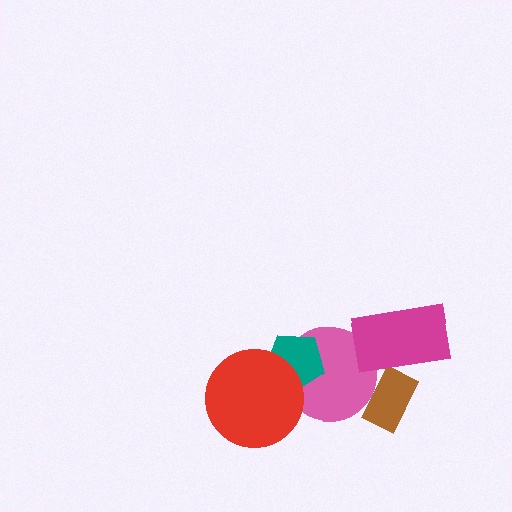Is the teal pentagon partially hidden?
Yes, it is partially covered by another shape.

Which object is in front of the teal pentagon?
The red circle is in front of the teal pentagon.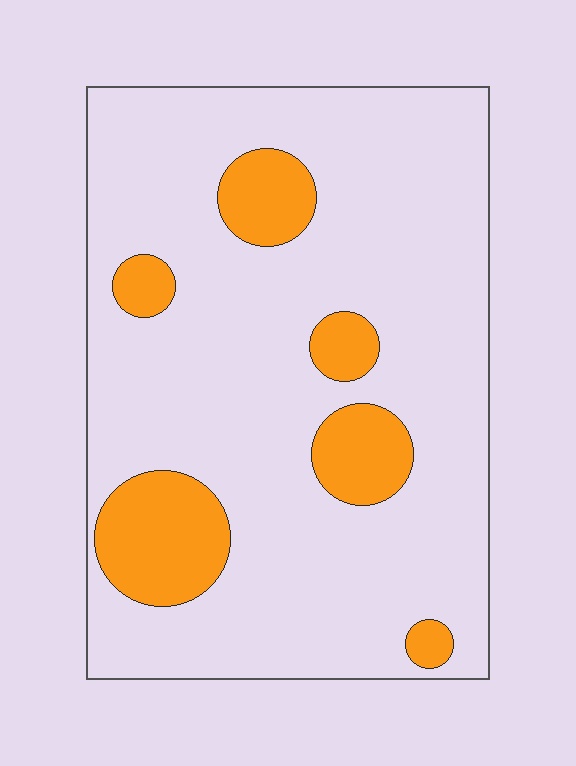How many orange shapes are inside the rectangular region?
6.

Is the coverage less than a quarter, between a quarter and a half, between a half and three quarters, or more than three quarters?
Less than a quarter.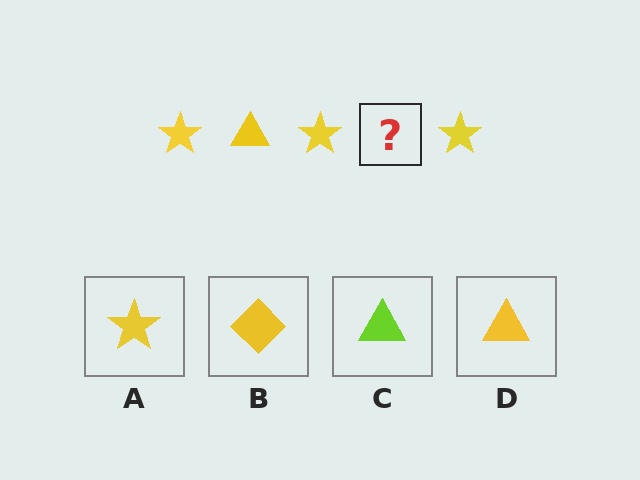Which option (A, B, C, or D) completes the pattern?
D.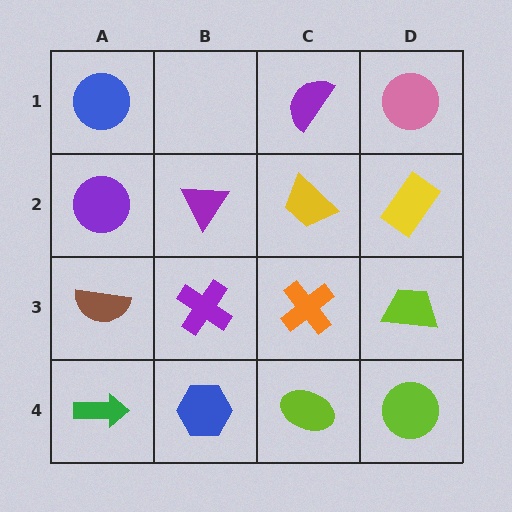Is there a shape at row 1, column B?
No, that cell is empty.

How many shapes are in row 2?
4 shapes.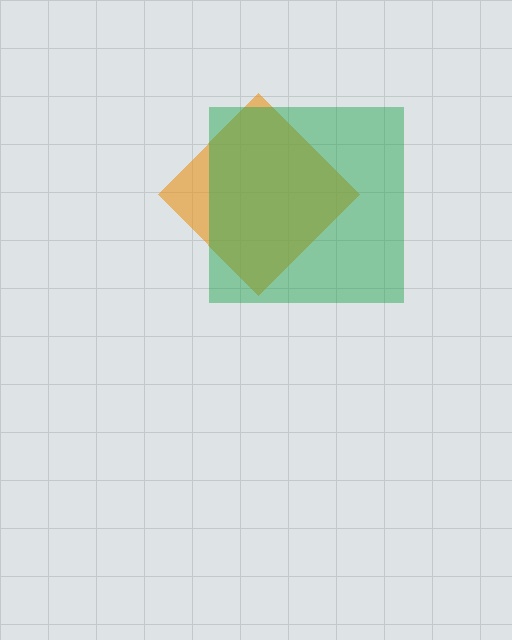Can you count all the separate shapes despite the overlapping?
Yes, there are 2 separate shapes.